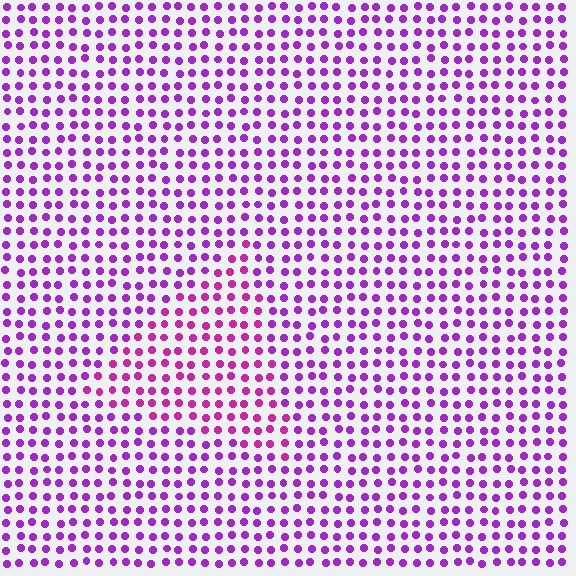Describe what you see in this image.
The image is filled with small purple elements in a uniform arrangement. A triangle-shaped region is visible where the elements are tinted to a slightly different hue, forming a subtle color boundary.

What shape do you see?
I see a triangle.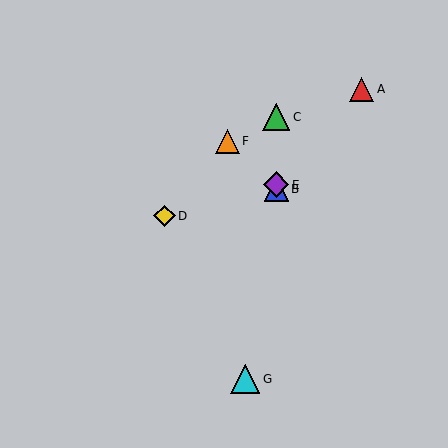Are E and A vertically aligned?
No, E is at x≈276 and A is at x≈362.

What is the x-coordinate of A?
Object A is at x≈362.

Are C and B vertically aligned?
Yes, both are at x≈276.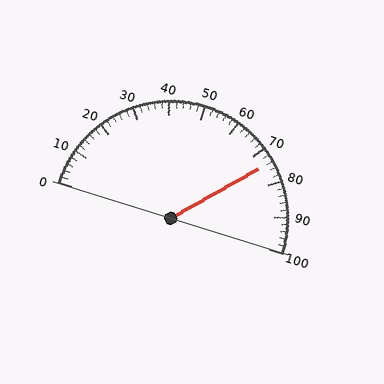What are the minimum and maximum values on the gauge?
The gauge ranges from 0 to 100.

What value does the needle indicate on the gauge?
The needle indicates approximately 74.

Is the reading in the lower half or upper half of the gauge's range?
The reading is in the upper half of the range (0 to 100).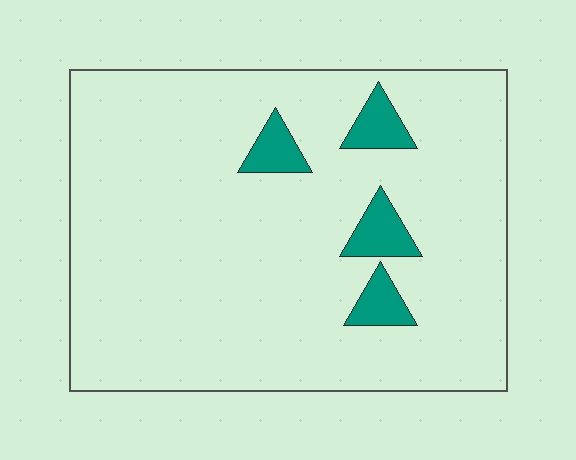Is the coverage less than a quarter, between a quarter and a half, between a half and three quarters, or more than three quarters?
Less than a quarter.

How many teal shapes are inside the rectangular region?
4.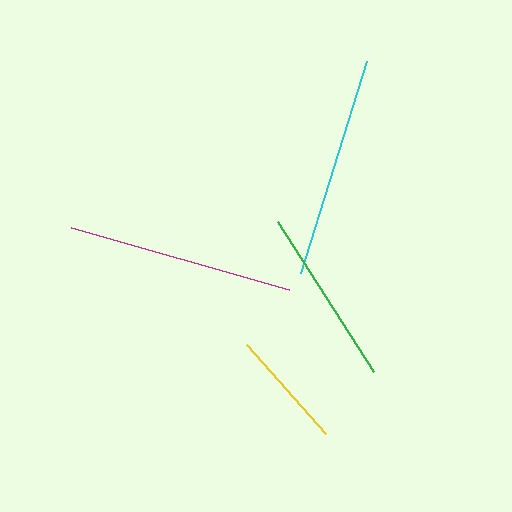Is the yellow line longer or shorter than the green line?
The green line is longer than the yellow line.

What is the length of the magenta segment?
The magenta segment is approximately 227 pixels long.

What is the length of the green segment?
The green segment is approximately 178 pixels long.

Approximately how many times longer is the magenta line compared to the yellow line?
The magenta line is approximately 1.9 times the length of the yellow line.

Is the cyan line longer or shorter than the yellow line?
The cyan line is longer than the yellow line.